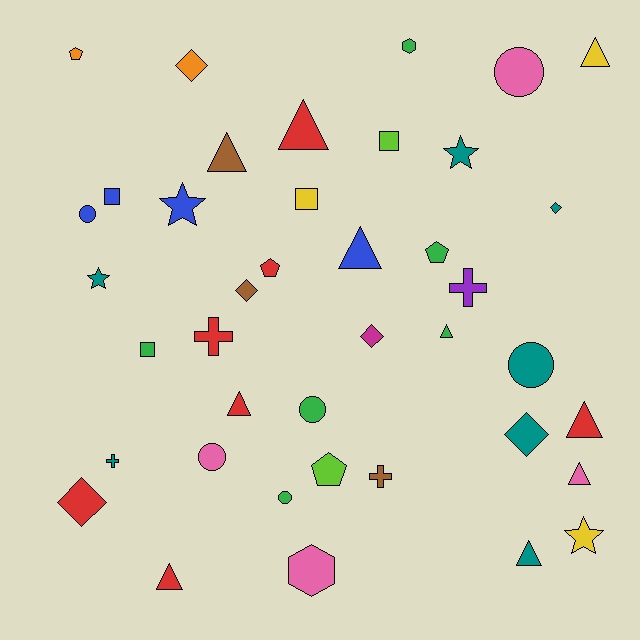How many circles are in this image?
There are 6 circles.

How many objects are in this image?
There are 40 objects.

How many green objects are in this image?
There are 6 green objects.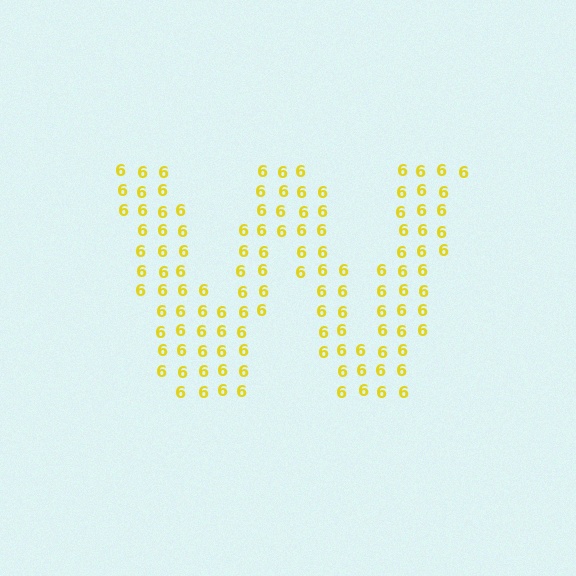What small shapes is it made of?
It is made of small digit 6's.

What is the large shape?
The large shape is the letter W.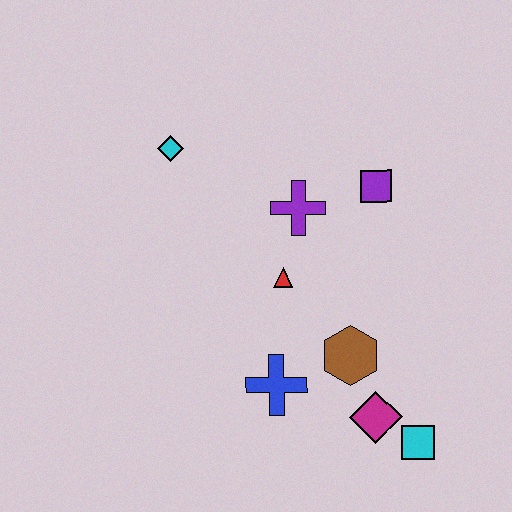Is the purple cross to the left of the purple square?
Yes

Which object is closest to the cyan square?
The magenta diamond is closest to the cyan square.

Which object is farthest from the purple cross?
The cyan square is farthest from the purple cross.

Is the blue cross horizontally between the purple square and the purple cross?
No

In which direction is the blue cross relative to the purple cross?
The blue cross is below the purple cross.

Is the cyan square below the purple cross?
Yes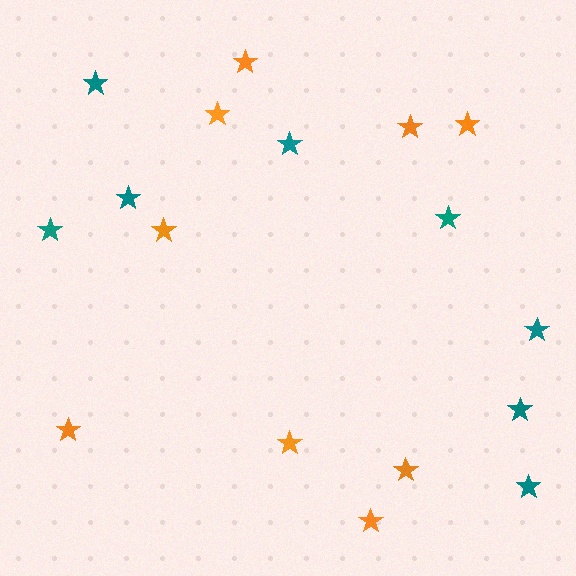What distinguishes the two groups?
There are 2 groups: one group of orange stars (9) and one group of teal stars (8).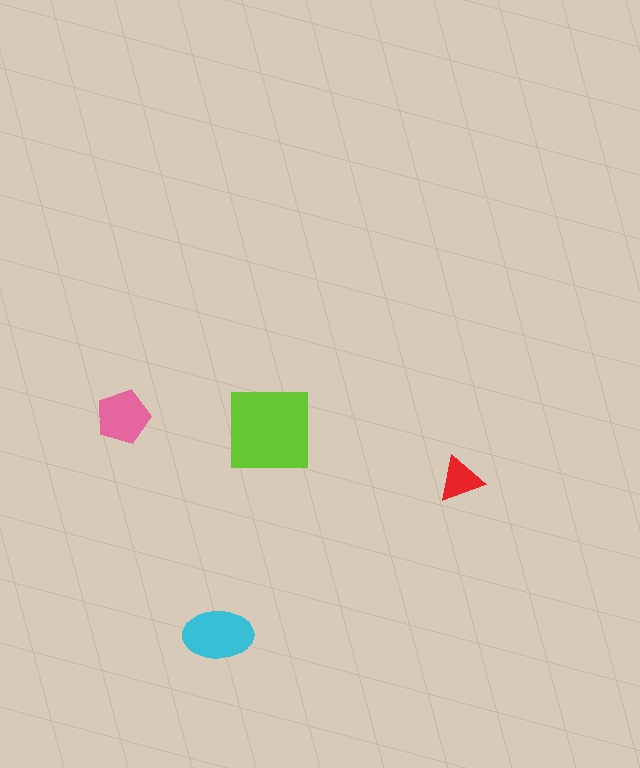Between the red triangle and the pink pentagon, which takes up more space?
The pink pentagon.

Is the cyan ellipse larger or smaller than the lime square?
Smaller.